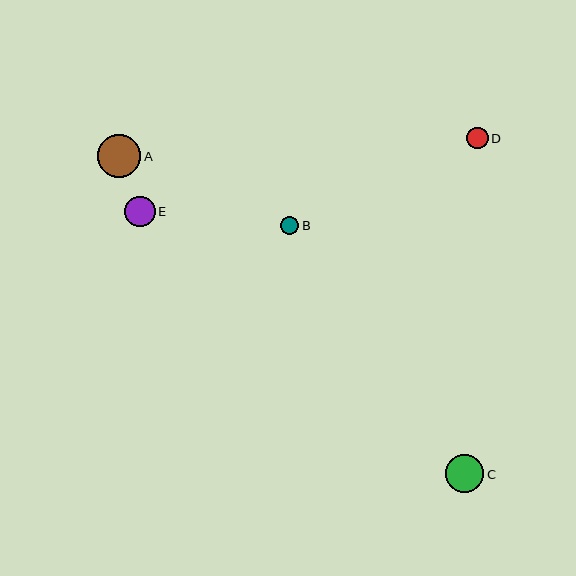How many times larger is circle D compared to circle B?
Circle D is approximately 1.2 times the size of circle B.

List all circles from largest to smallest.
From largest to smallest: A, C, E, D, B.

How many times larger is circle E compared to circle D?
Circle E is approximately 1.5 times the size of circle D.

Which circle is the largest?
Circle A is the largest with a size of approximately 43 pixels.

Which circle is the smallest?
Circle B is the smallest with a size of approximately 18 pixels.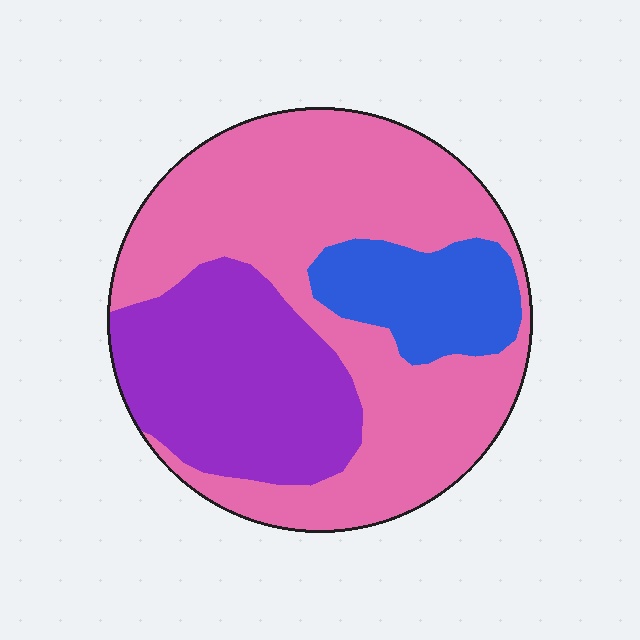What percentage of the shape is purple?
Purple covers roughly 30% of the shape.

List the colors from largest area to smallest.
From largest to smallest: pink, purple, blue.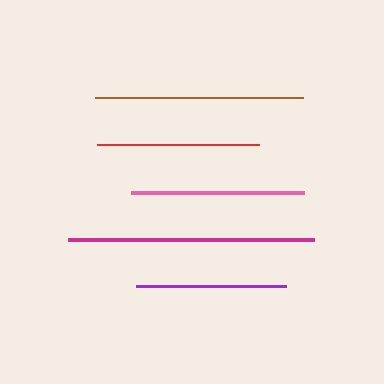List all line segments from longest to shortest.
From longest to shortest: magenta, brown, pink, red, purple.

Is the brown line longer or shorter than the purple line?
The brown line is longer than the purple line.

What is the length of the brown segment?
The brown segment is approximately 209 pixels long.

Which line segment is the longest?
The magenta line is the longest at approximately 246 pixels.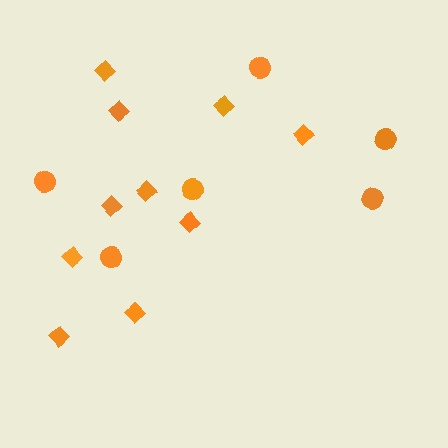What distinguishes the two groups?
There are 2 groups: one group of circles (6) and one group of diamonds (10).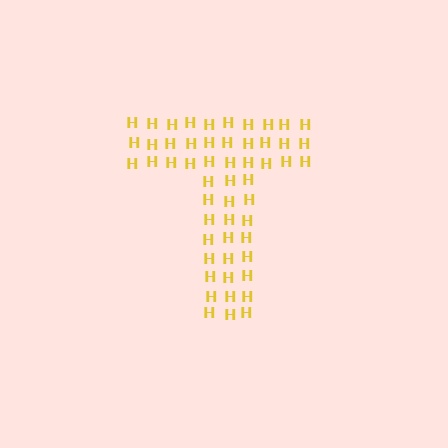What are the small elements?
The small elements are letter H's.